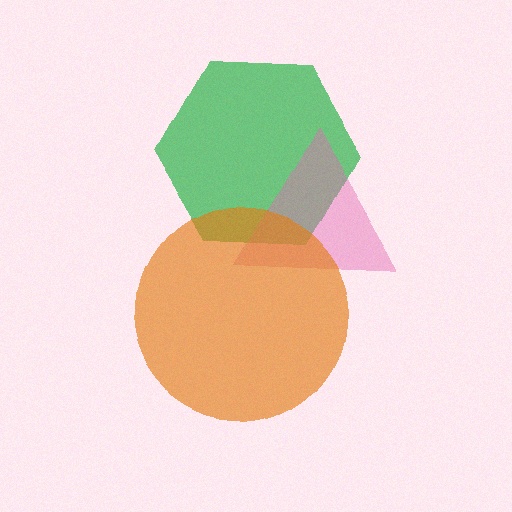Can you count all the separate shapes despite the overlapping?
Yes, there are 3 separate shapes.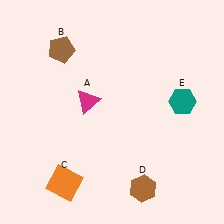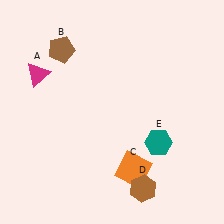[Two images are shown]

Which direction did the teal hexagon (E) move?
The teal hexagon (E) moved down.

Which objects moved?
The objects that moved are: the magenta triangle (A), the orange square (C), the teal hexagon (E).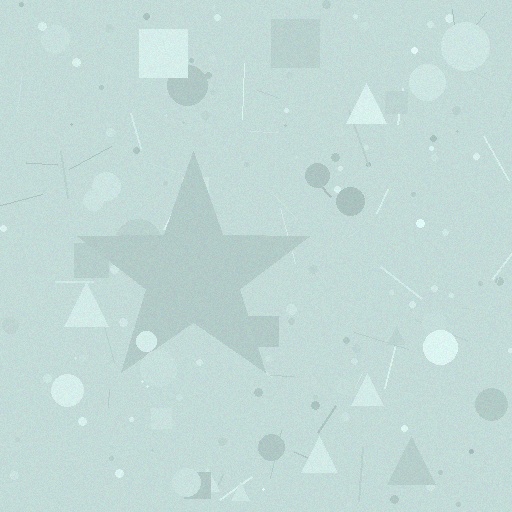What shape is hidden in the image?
A star is hidden in the image.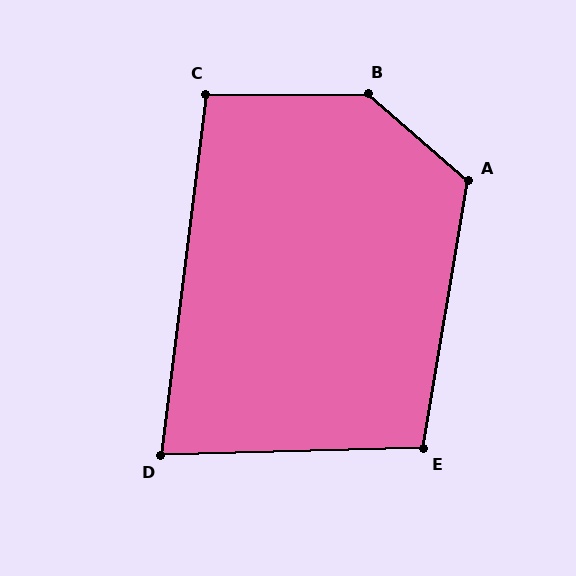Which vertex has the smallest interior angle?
D, at approximately 81 degrees.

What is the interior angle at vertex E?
Approximately 101 degrees (obtuse).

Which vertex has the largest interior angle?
B, at approximately 139 degrees.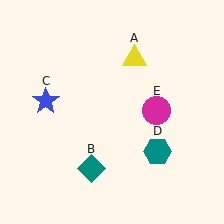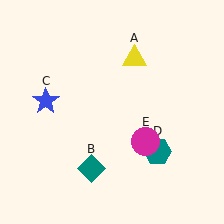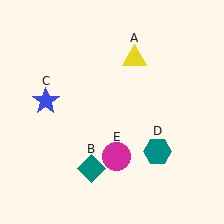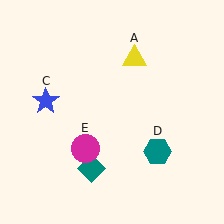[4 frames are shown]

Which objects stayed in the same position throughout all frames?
Yellow triangle (object A) and teal diamond (object B) and blue star (object C) and teal hexagon (object D) remained stationary.